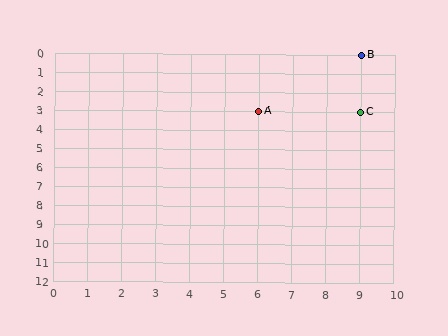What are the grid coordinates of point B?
Point B is at grid coordinates (9, 0).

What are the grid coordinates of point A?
Point A is at grid coordinates (6, 3).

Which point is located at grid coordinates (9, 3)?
Point C is at (9, 3).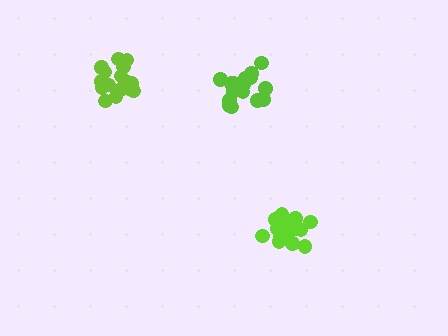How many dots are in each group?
Group 1: 16 dots, Group 2: 18 dots, Group 3: 18 dots (52 total).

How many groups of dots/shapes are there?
There are 3 groups.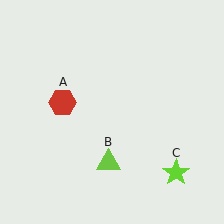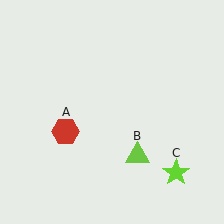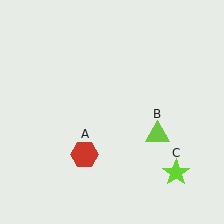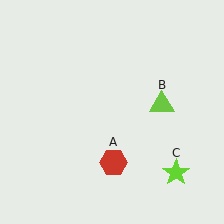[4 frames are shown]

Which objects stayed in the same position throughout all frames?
Lime star (object C) remained stationary.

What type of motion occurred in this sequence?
The red hexagon (object A), lime triangle (object B) rotated counterclockwise around the center of the scene.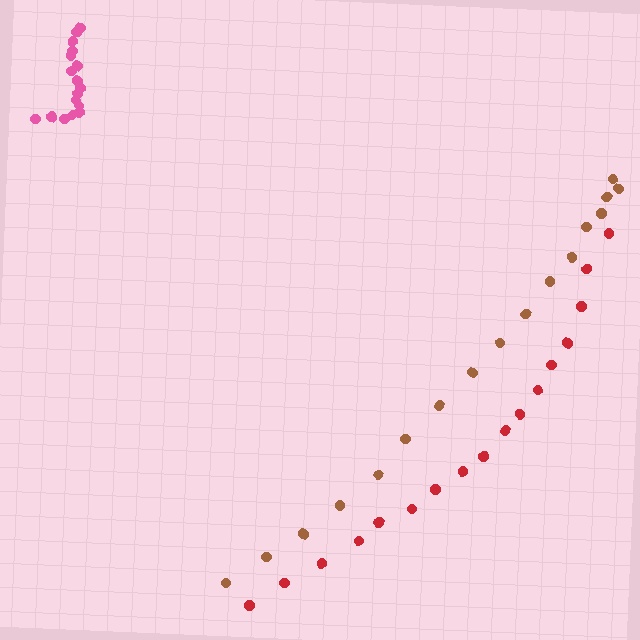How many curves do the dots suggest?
There are 3 distinct paths.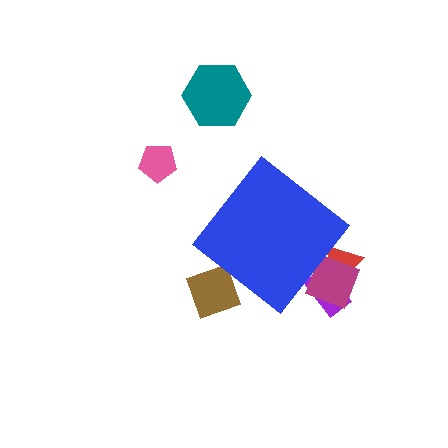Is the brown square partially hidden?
Yes, the brown square is partially hidden behind the blue diamond.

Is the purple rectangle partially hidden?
Yes, the purple rectangle is partially hidden behind the blue diamond.